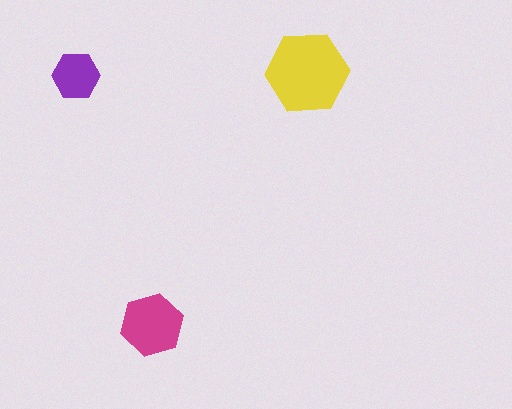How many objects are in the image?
There are 3 objects in the image.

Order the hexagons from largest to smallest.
the yellow one, the magenta one, the purple one.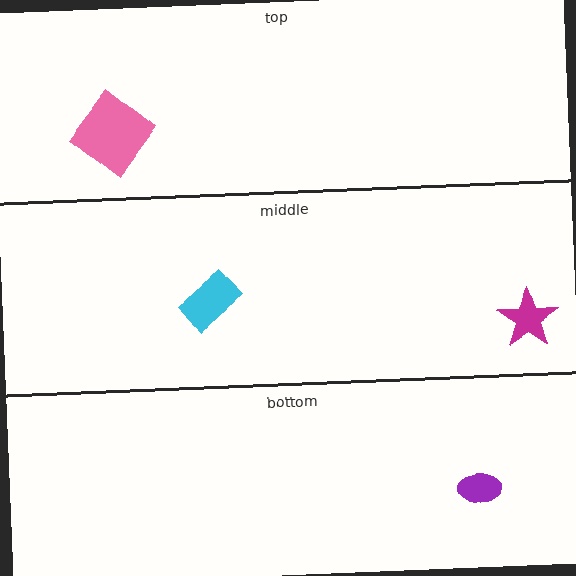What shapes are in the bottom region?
The purple ellipse.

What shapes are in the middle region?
The magenta star, the cyan rectangle.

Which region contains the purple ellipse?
The bottom region.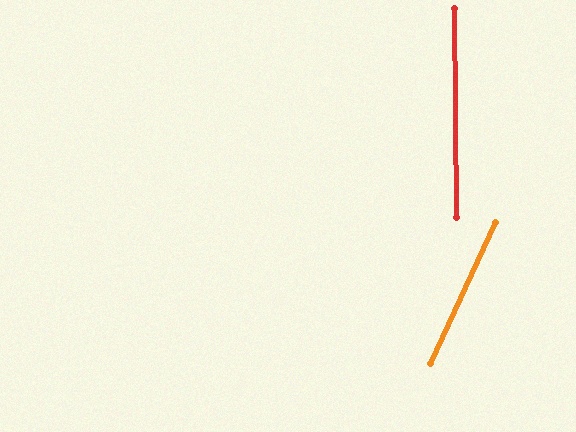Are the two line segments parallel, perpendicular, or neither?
Neither parallel nor perpendicular — they differ by about 25°.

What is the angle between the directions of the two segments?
Approximately 25 degrees.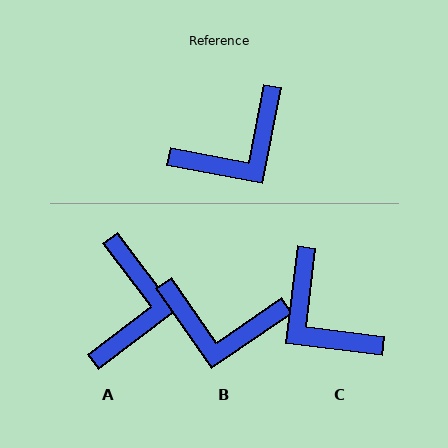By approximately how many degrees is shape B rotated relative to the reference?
Approximately 45 degrees clockwise.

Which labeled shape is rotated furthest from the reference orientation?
C, about 86 degrees away.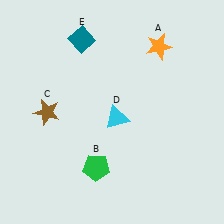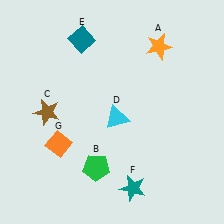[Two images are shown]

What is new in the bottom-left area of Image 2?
An orange diamond (G) was added in the bottom-left area of Image 2.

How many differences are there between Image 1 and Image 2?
There are 2 differences between the two images.